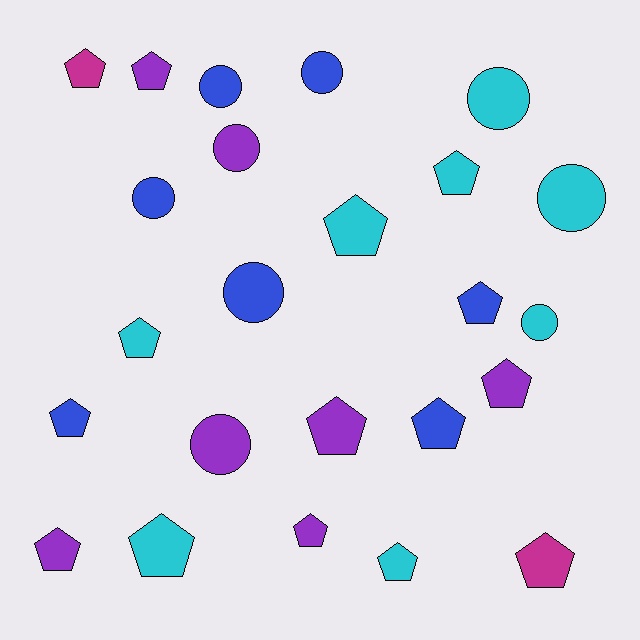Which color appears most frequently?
Cyan, with 8 objects.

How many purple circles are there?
There are 2 purple circles.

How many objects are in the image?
There are 24 objects.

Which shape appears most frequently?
Pentagon, with 15 objects.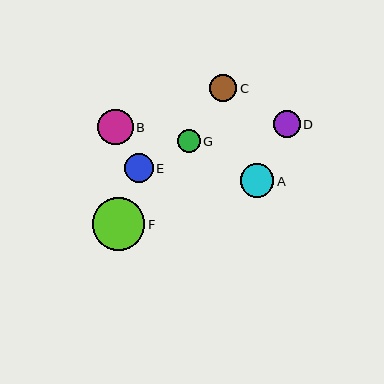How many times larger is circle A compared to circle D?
Circle A is approximately 1.3 times the size of circle D.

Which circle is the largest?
Circle F is the largest with a size of approximately 53 pixels.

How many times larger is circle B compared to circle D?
Circle B is approximately 1.3 times the size of circle D.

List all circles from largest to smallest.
From largest to smallest: F, B, A, E, C, D, G.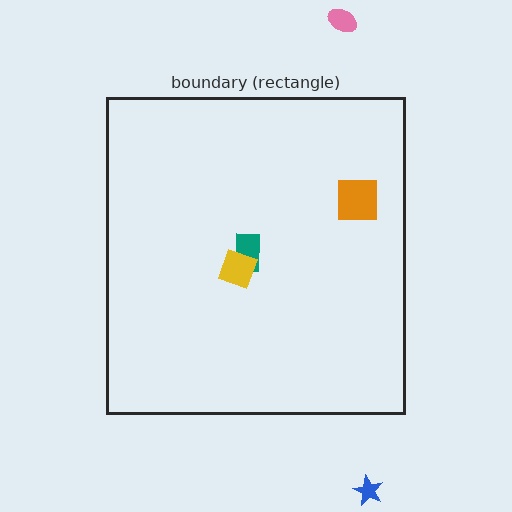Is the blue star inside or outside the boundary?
Outside.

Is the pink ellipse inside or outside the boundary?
Outside.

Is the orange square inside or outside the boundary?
Inside.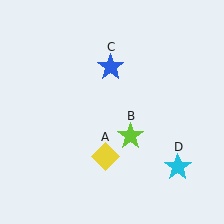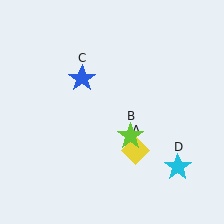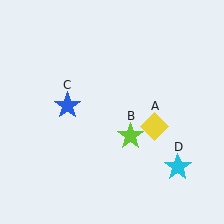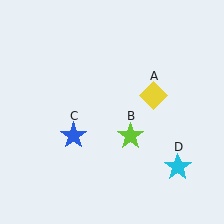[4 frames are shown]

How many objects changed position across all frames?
2 objects changed position: yellow diamond (object A), blue star (object C).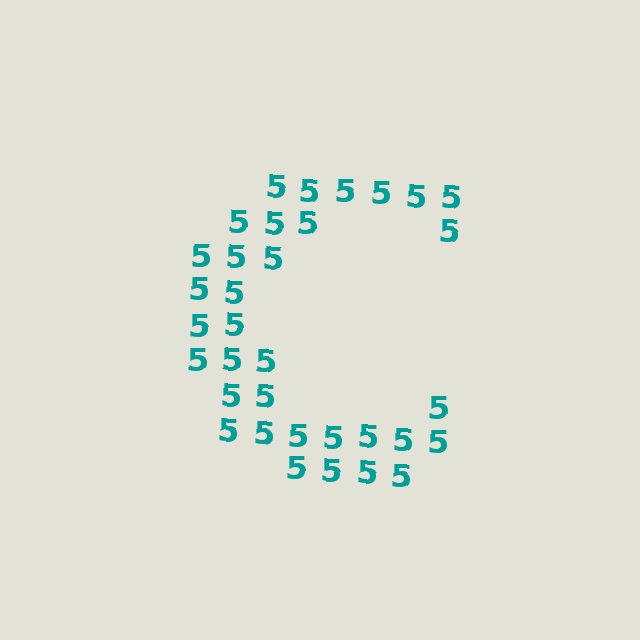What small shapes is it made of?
It is made of small digit 5's.